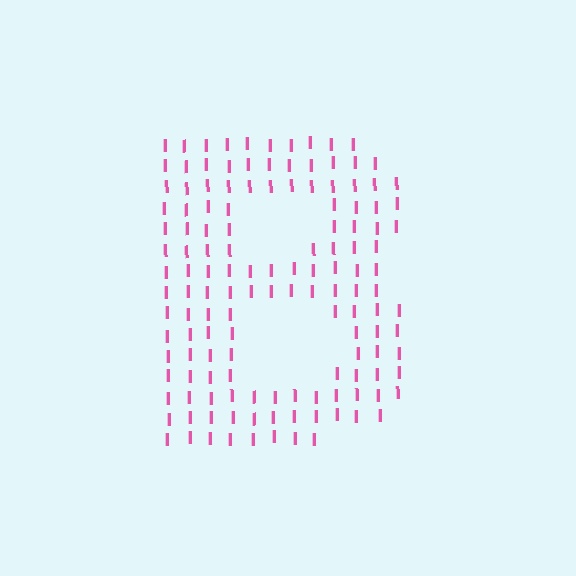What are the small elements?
The small elements are letter I's.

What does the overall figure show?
The overall figure shows the letter B.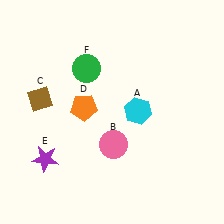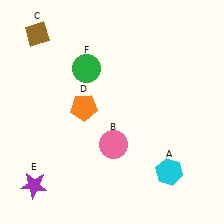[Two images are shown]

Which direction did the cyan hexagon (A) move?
The cyan hexagon (A) moved down.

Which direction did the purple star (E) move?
The purple star (E) moved down.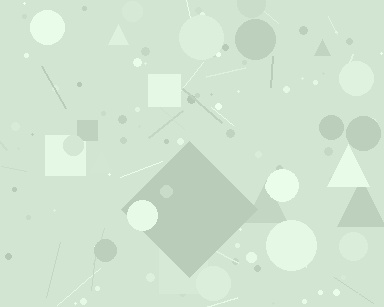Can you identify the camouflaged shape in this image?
The camouflaged shape is a diamond.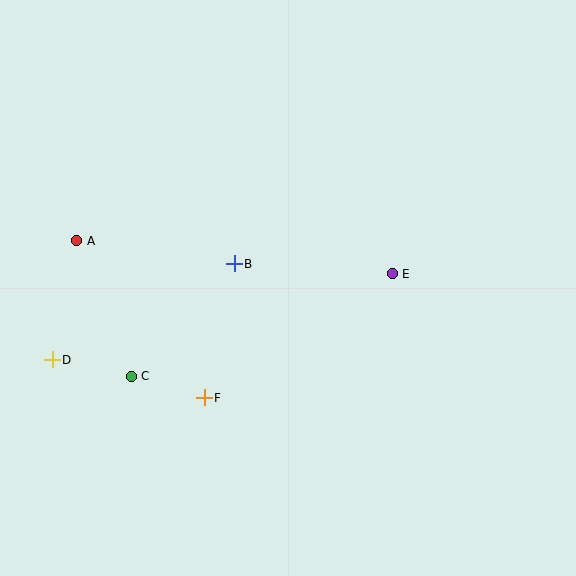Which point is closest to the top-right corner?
Point E is closest to the top-right corner.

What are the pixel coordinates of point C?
Point C is at (131, 376).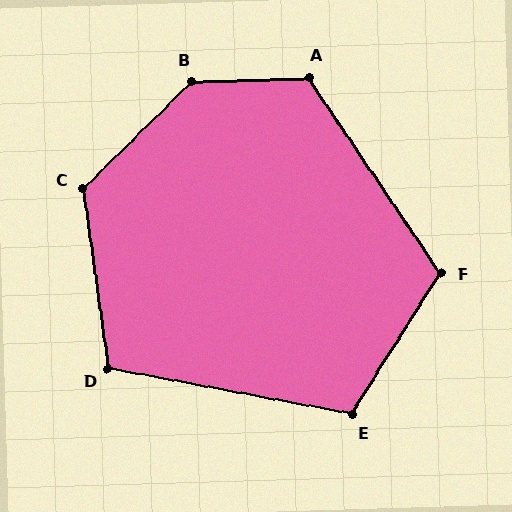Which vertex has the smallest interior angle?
D, at approximately 109 degrees.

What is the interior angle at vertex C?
Approximately 127 degrees (obtuse).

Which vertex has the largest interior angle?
B, at approximately 137 degrees.